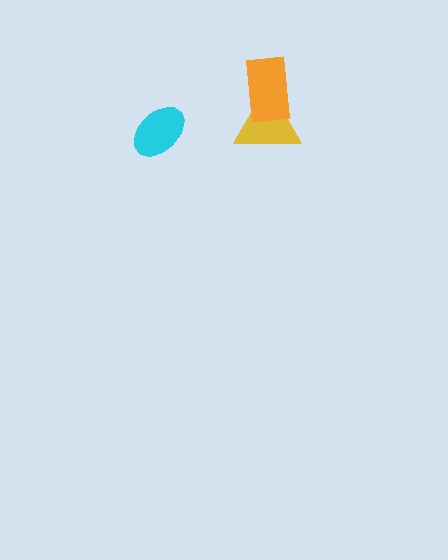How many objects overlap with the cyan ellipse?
0 objects overlap with the cyan ellipse.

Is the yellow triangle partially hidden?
Yes, it is partially covered by another shape.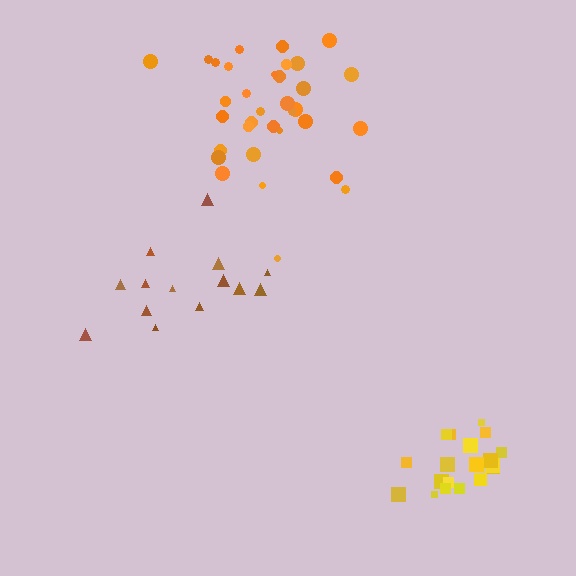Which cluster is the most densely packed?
Yellow.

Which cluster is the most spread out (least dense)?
Brown.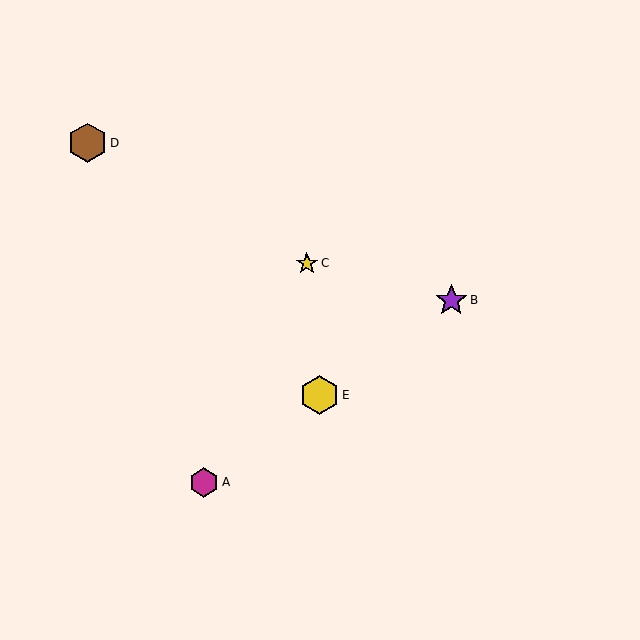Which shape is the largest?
The yellow hexagon (labeled E) is the largest.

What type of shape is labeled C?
Shape C is a yellow star.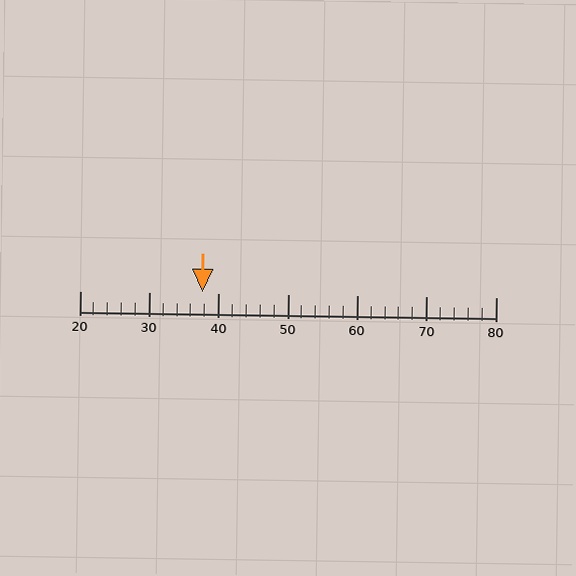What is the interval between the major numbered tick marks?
The major tick marks are spaced 10 units apart.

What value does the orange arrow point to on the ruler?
The orange arrow points to approximately 38.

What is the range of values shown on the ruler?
The ruler shows values from 20 to 80.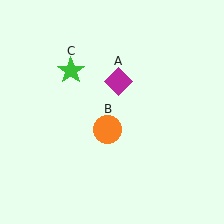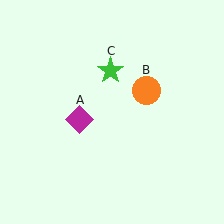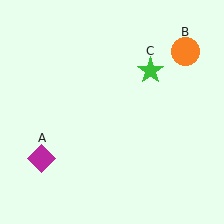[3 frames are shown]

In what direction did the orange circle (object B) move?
The orange circle (object B) moved up and to the right.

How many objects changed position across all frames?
3 objects changed position: magenta diamond (object A), orange circle (object B), green star (object C).